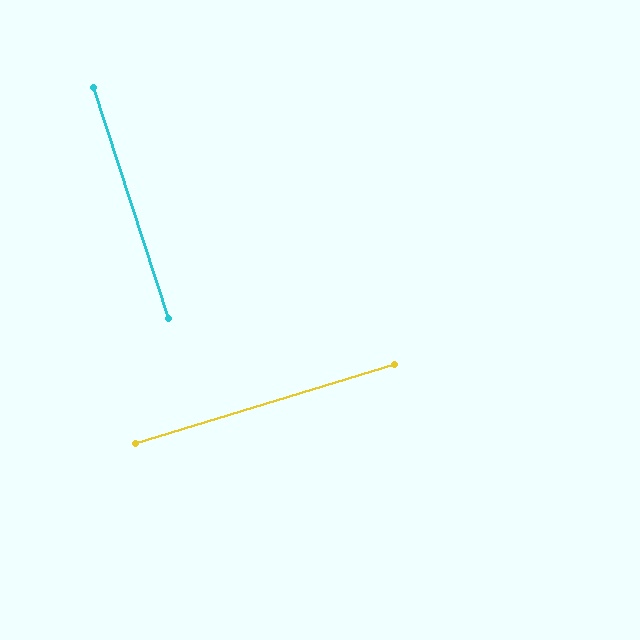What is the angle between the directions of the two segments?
Approximately 89 degrees.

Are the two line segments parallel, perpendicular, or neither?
Perpendicular — they meet at approximately 89°.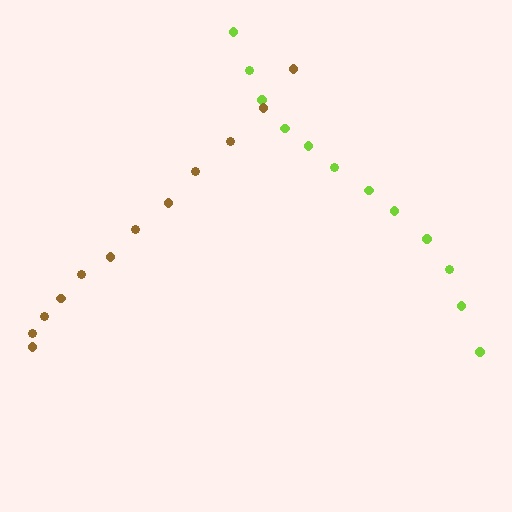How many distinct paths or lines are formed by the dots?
There are 2 distinct paths.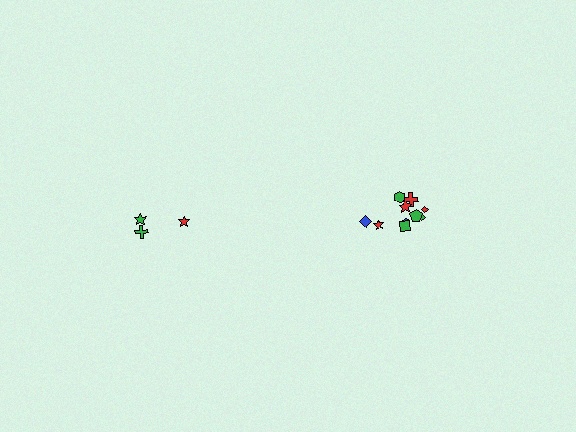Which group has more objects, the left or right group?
The right group.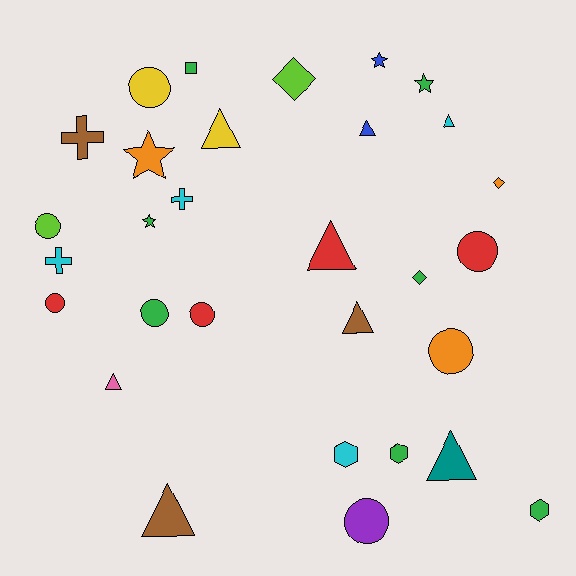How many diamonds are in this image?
There are 3 diamonds.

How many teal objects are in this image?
There is 1 teal object.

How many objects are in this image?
There are 30 objects.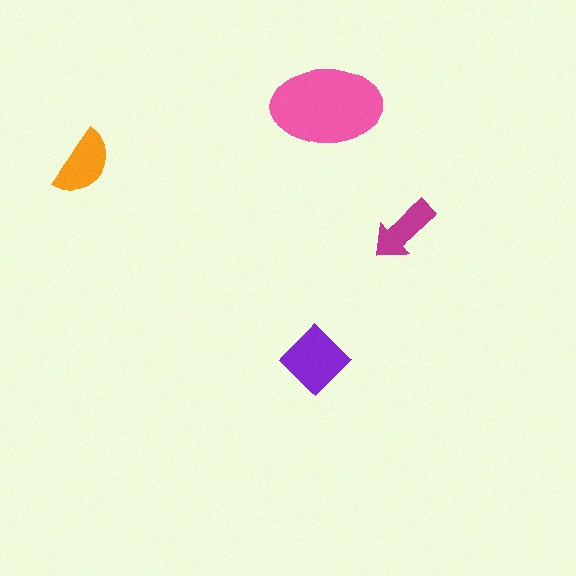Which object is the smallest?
The magenta arrow.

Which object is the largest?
The pink ellipse.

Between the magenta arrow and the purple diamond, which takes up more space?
The purple diamond.